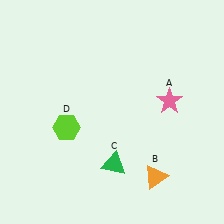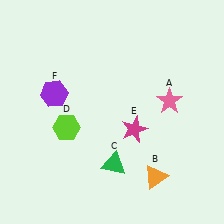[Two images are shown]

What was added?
A magenta star (E), a purple hexagon (F) were added in Image 2.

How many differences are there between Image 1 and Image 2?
There are 2 differences between the two images.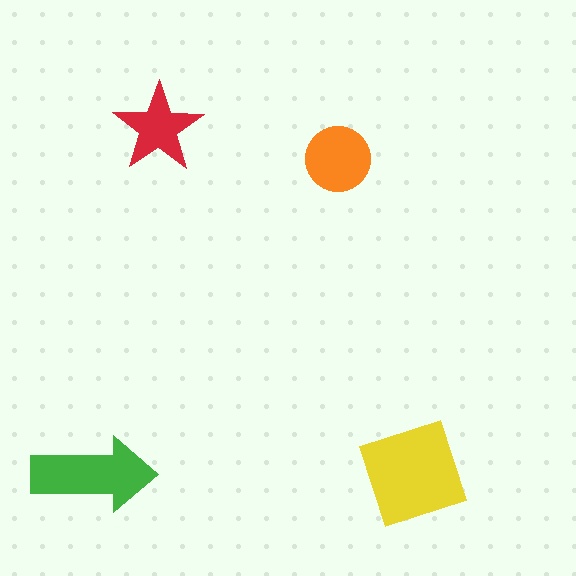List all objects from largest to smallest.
The yellow square, the green arrow, the orange circle, the red star.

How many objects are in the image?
There are 4 objects in the image.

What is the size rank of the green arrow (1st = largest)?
2nd.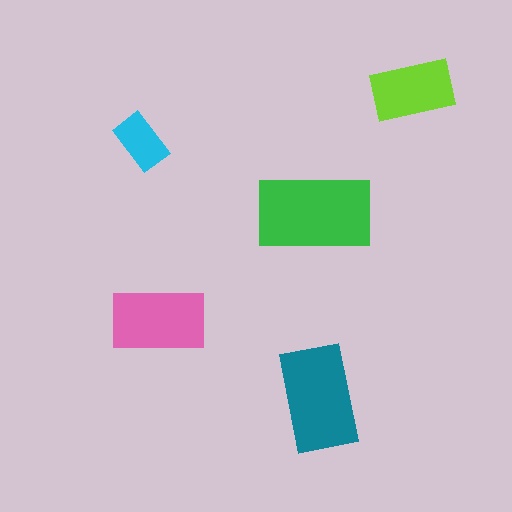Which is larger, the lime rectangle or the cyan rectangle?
The lime one.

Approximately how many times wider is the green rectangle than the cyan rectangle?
About 2 times wider.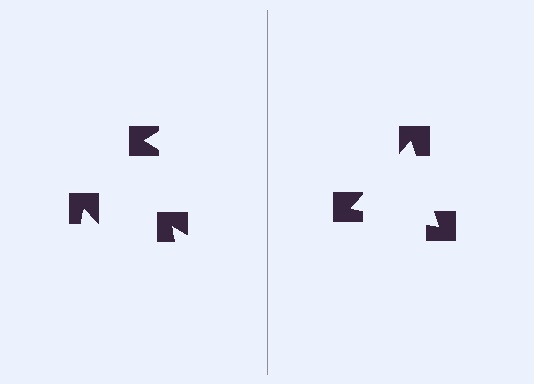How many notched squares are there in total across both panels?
6 — 3 on each side.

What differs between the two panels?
The notched squares are positioned identically on both sides; only the wedge orientations differ. On the right they align to a triangle; on the left they are misaligned.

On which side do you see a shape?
An illusory triangle appears on the right side. On the left side the wedge cuts are rotated, so no coherent shape forms.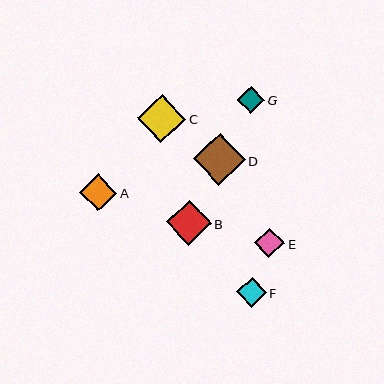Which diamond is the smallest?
Diamond G is the smallest with a size of approximately 27 pixels.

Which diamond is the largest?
Diamond D is the largest with a size of approximately 52 pixels.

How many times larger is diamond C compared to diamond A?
Diamond C is approximately 1.3 times the size of diamond A.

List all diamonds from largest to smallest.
From largest to smallest: D, C, B, A, F, E, G.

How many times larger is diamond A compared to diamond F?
Diamond A is approximately 1.2 times the size of diamond F.